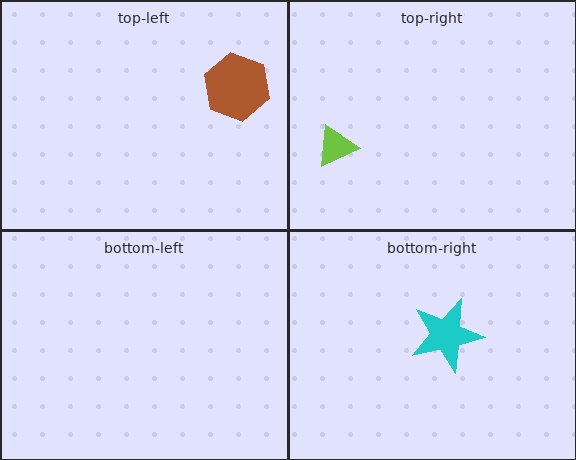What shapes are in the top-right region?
The lime triangle.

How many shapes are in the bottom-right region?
1.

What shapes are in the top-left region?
The brown hexagon.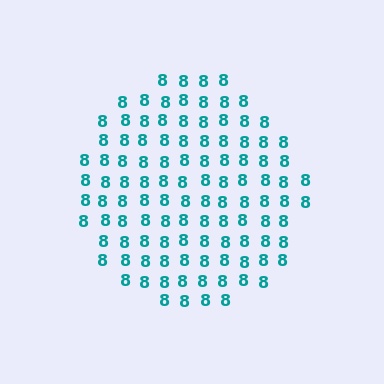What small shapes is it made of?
It is made of small digit 8's.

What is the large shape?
The large shape is a circle.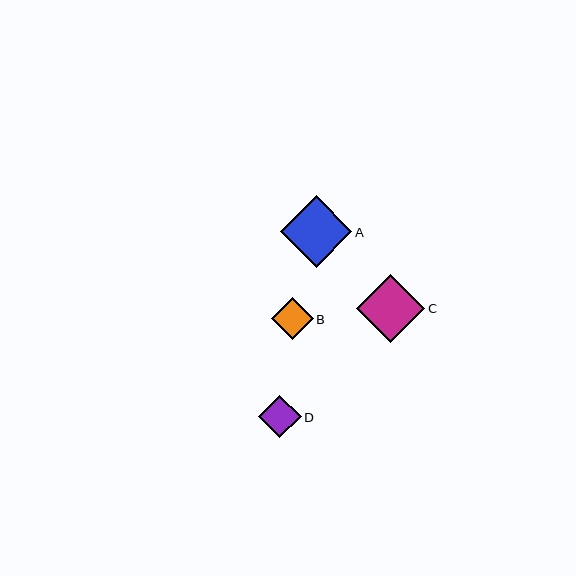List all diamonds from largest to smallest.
From largest to smallest: A, C, D, B.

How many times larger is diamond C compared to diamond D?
Diamond C is approximately 1.6 times the size of diamond D.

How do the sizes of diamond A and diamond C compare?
Diamond A and diamond C are approximately the same size.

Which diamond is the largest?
Diamond A is the largest with a size of approximately 72 pixels.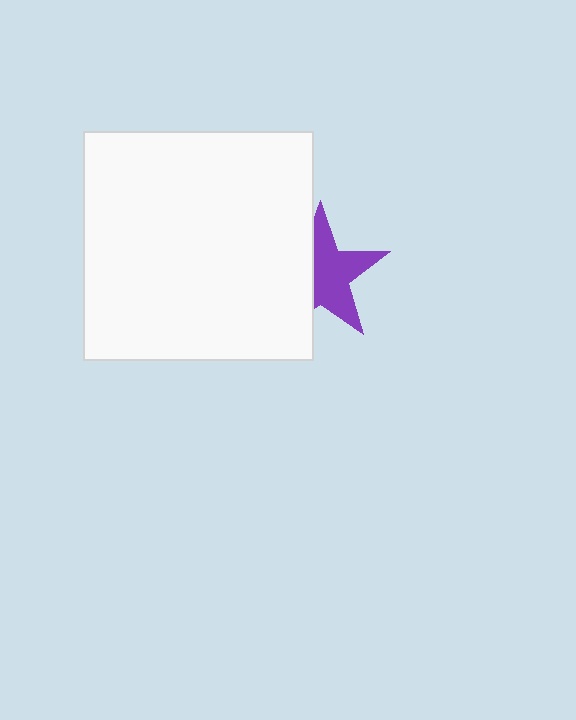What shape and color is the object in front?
The object in front is a white square.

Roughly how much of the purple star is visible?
About half of it is visible (roughly 60%).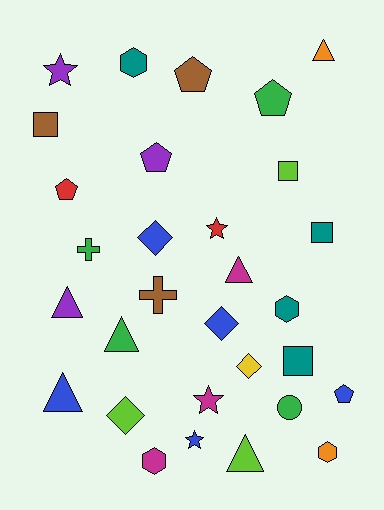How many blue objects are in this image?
There are 5 blue objects.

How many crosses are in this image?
There are 2 crosses.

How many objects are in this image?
There are 30 objects.